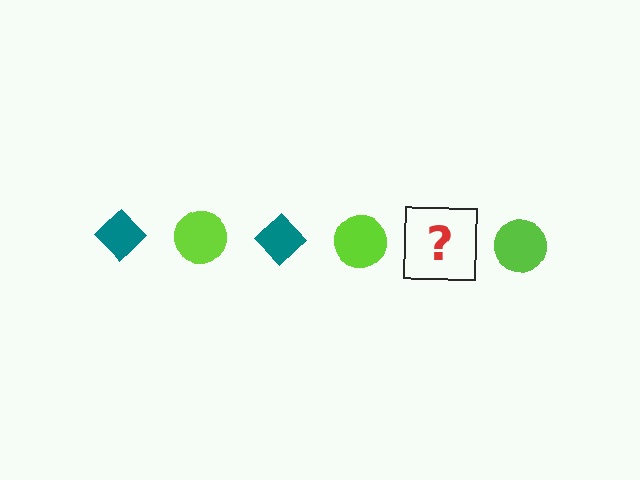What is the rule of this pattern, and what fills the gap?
The rule is that the pattern alternates between teal diamond and lime circle. The gap should be filled with a teal diamond.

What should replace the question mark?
The question mark should be replaced with a teal diamond.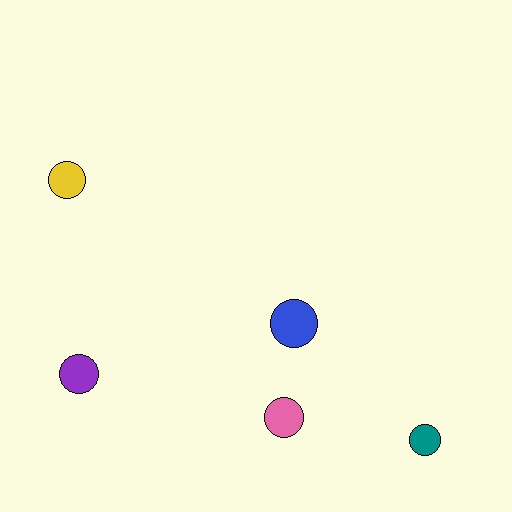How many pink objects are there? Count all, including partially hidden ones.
There is 1 pink object.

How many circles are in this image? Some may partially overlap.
There are 5 circles.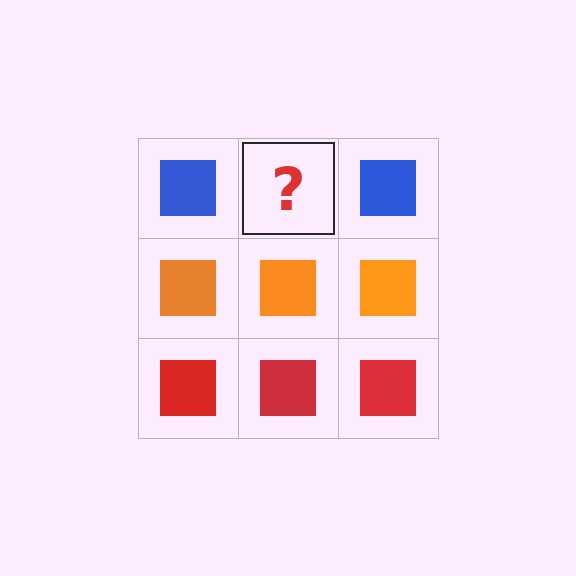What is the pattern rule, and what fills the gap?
The rule is that each row has a consistent color. The gap should be filled with a blue square.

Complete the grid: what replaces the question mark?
The question mark should be replaced with a blue square.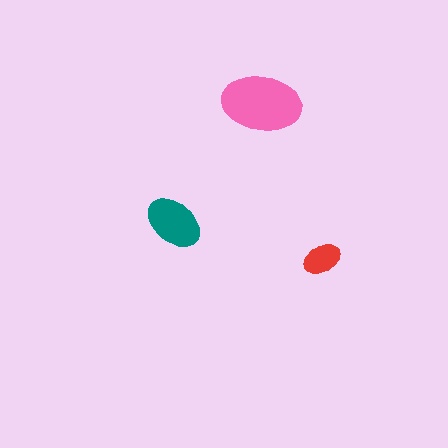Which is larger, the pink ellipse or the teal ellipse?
The pink one.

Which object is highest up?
The pink ellipse is topmost.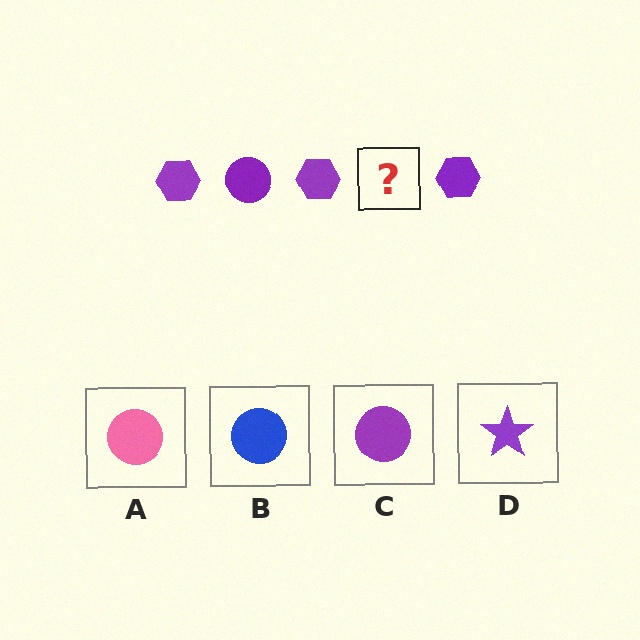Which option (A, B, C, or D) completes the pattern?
C.